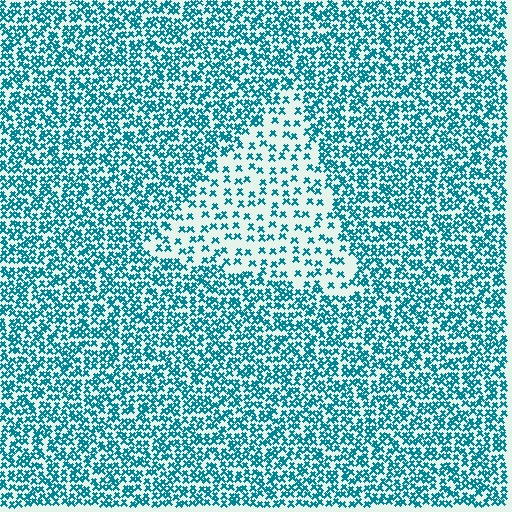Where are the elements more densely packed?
The elements are more densely packed outside the triangle boundary.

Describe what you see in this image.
The image contains small teal elements arranged at two different densities. A triangle-shaped region is visible where the elements are less densely packed than the surrounding area.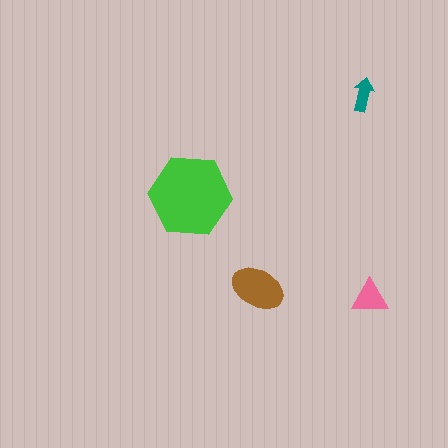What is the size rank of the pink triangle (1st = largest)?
3rd.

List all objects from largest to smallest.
The green hexagon, the brown ellipse, the pink triangle, the teal arrow.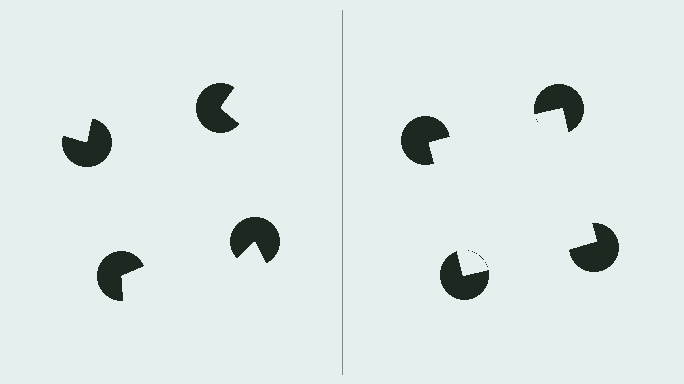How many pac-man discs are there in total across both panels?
8 — 4 on each side.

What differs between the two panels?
The pac-man discs are positioned identically on both sides; only the wedge orientations differ. On the right they align to a square; on the left they are misaligned.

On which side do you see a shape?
An illusory square appears on the right side. On the left side the wedge cuts are rotated, so no coherent shape forms.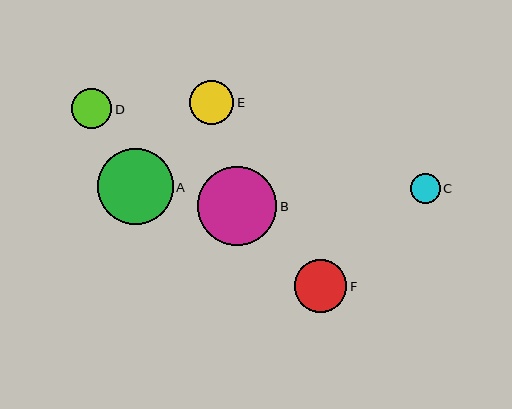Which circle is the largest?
Circle B is the largest with a size of approximately 79 pixels.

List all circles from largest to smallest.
From largest to smallest: B, A, F, E, D, C.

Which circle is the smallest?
Circle C is the smallest with a size of approximately 30 pixels.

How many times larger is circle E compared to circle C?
Circle E is approximately 1.5 times the size of circle C.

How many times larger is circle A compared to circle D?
Circle A is approximately 1.9 times the size of circle D.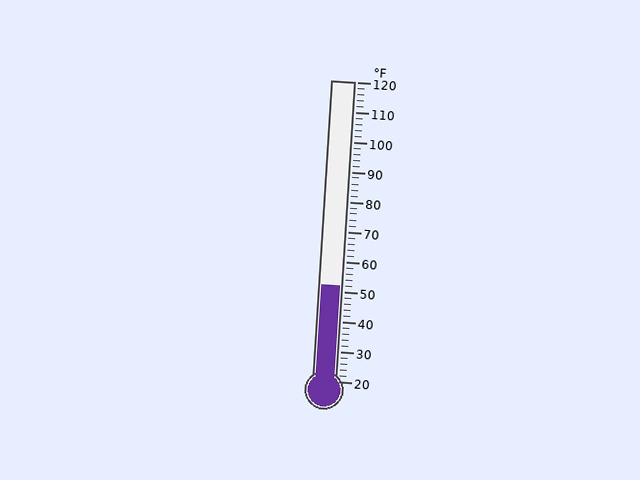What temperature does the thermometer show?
The thermometer shows approximately 52°F.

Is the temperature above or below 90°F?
The temperature is below 90°F.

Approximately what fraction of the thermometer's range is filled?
The thermometer is filled to approximately 30% of its range.